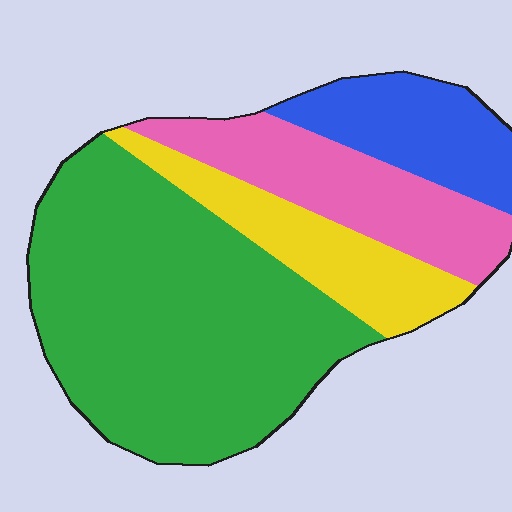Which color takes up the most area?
Green, at roughly 50%.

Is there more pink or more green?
Green.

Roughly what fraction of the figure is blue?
Blue takes up about one eighth (1/8) of the figure.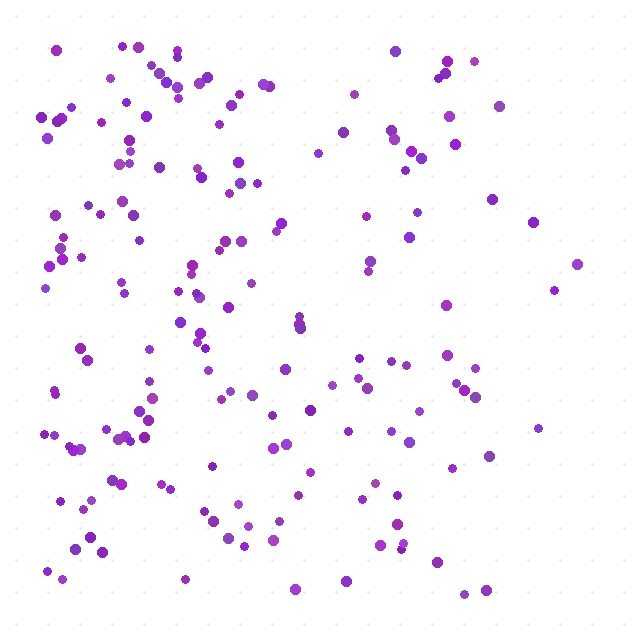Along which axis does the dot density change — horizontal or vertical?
Horizontal.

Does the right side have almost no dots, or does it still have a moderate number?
Still a moderate number, just noticeably fewer than the left.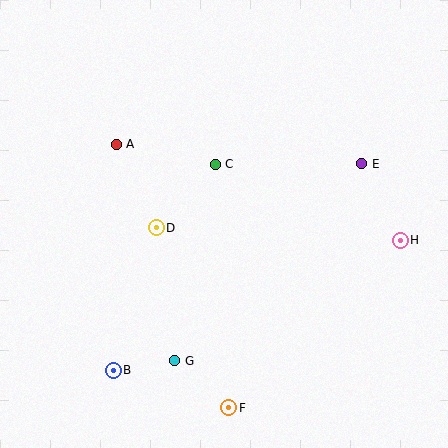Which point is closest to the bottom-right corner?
Point H is closest to the bottom-right corner.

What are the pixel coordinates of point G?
Point G is at (175, 361).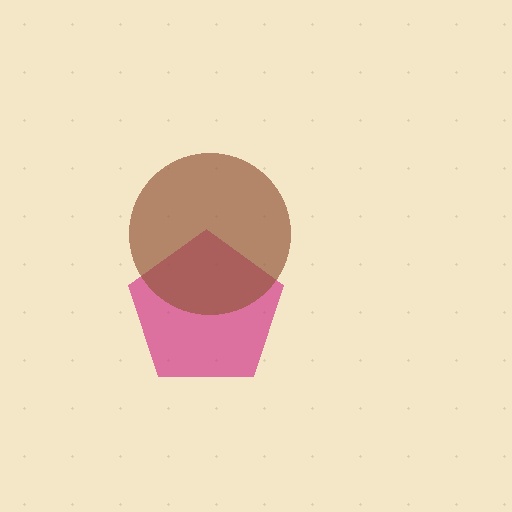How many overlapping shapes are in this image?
There are 2 overlapping shapes in the image.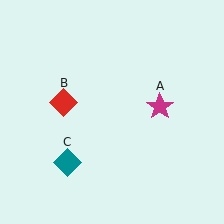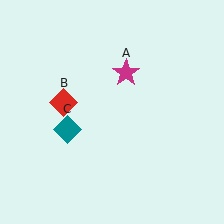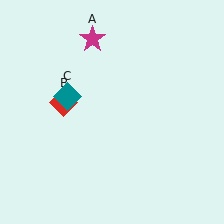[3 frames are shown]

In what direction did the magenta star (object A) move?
The magenta star (object A) moved up and to the left.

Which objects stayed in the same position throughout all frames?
Red diamond (object B) remained stationary.